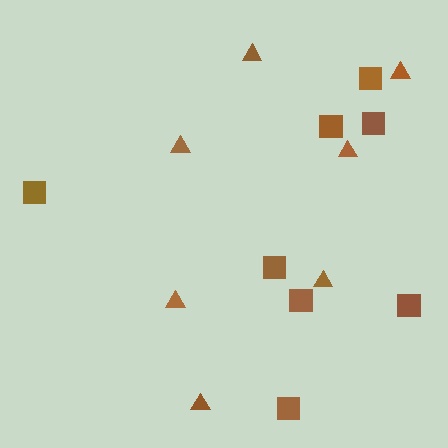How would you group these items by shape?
There are 2 groups: one group of triangles (7) and one group of squares (8).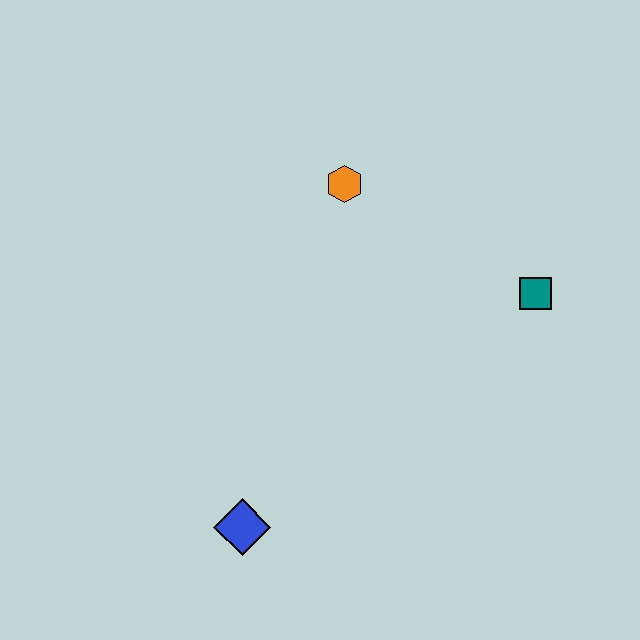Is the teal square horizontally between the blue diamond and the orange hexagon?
No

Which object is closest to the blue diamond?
The orange hexagon is closest to the blue diamond.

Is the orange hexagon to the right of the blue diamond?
Yes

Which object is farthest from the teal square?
The blue diamond is farthest from the teal square.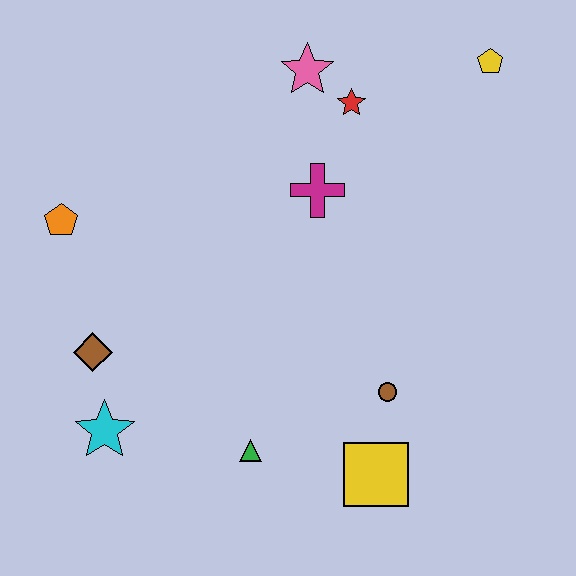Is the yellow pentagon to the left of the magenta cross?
No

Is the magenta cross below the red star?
Yes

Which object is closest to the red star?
The pink star is closest to the red star.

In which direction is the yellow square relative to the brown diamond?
The yellow square is to the right of the brown diamond.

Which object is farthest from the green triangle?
The yellow pentagon is farthest from the green triangle.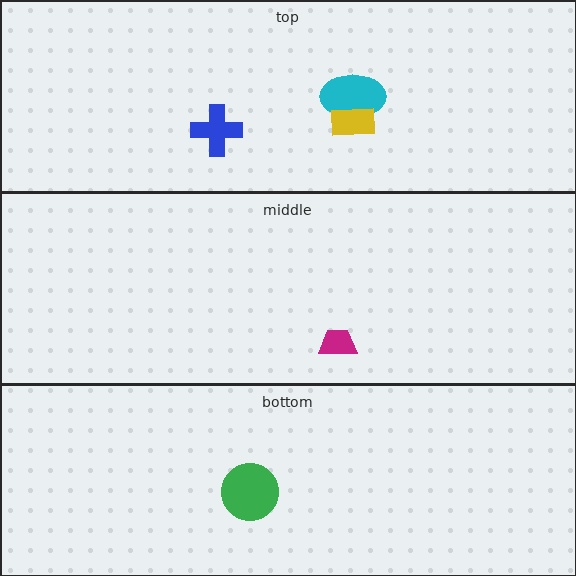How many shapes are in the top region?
3.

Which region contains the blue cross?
The top region.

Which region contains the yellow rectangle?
The top region.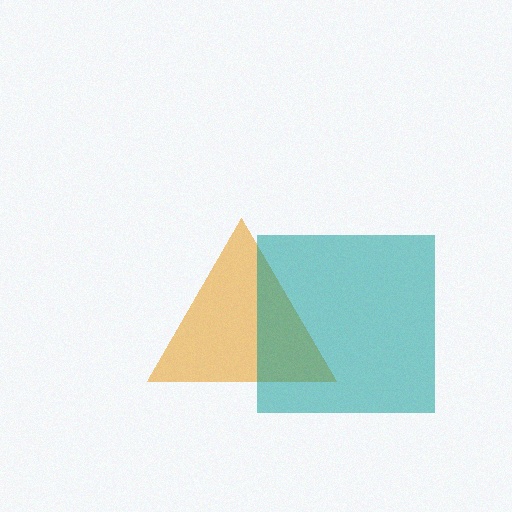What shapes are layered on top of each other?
The layered shapes are: an orange triangle, a teal square.